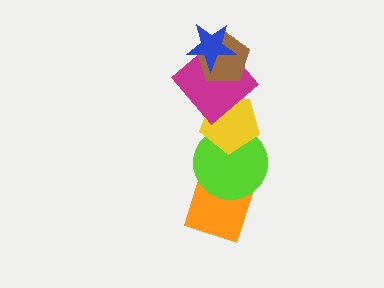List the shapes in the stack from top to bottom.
From top to bottom: the blue star, the brown pentagon, the magenta diamond, the yellow pentagon, the lime circle, the orange diamond.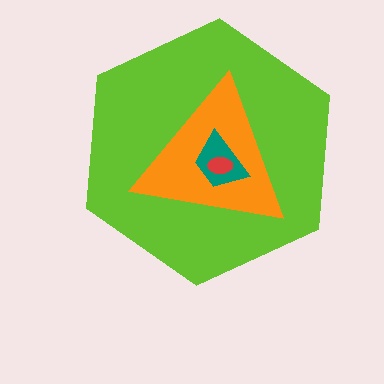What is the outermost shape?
The lime hexagon.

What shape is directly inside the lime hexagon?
The orange triangle.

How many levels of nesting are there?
4.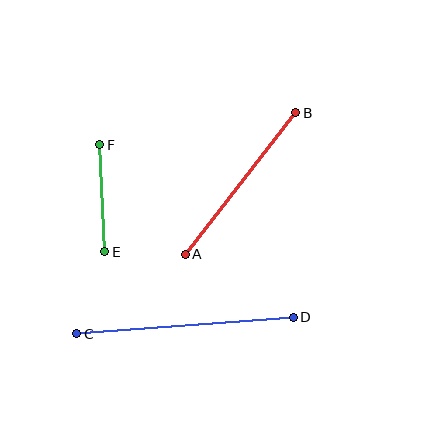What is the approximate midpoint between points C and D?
The midpoint is at approximately (185, 326) pixels.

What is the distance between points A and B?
The distance is approximately 179 pixels.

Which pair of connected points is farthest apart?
Points C and D are farthest apart.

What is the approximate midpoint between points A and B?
The midpoint is at approximately (240, 183) pixels.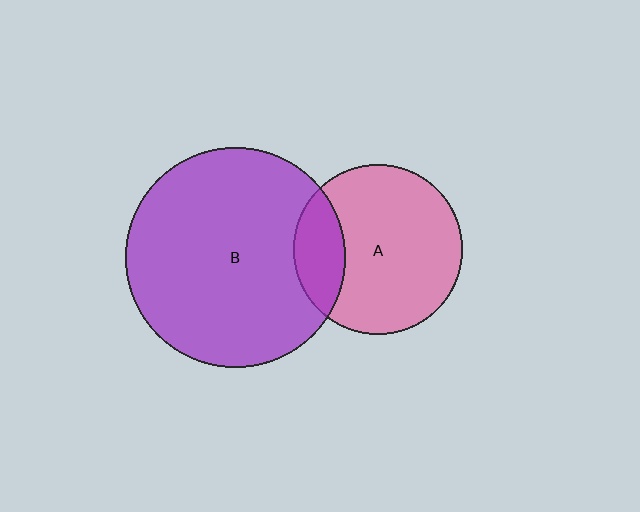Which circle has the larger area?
Circle B (purple).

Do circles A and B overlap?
Yes.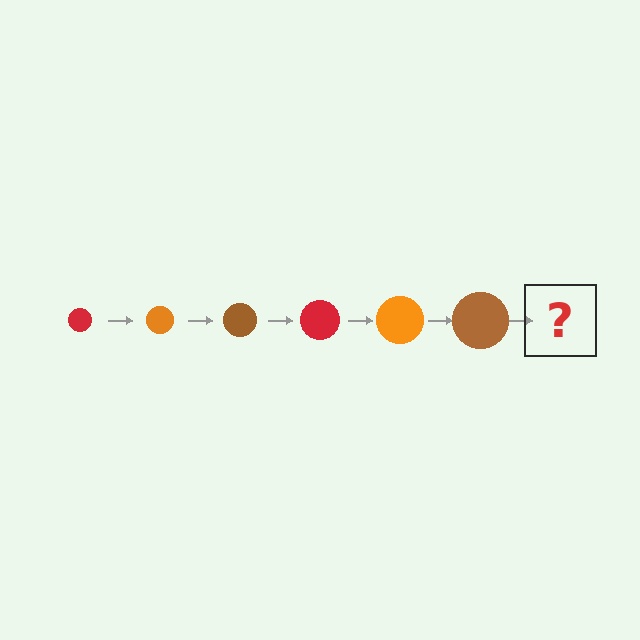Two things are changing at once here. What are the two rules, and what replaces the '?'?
The two rules are that the circle grows larger each step and the color cycles through red, orange, and brown. The '?' should be a red circle, larger than the previous one.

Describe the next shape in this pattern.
It should be a red circle, larger than the previous one.